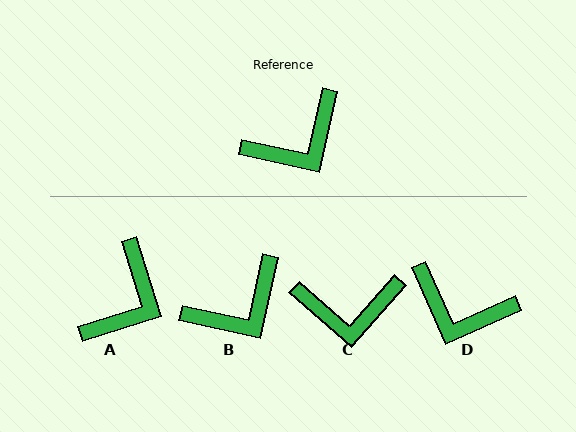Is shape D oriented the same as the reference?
No, it is off by about 54 degrees.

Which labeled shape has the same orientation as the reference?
B.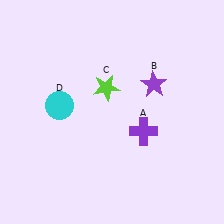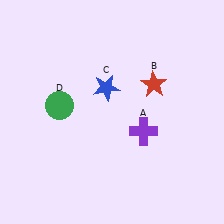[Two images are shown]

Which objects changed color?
B changed from purple to red. C changed from lime to blue. D changed from cyan to green.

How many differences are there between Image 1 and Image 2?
There are 3 differences between the two images.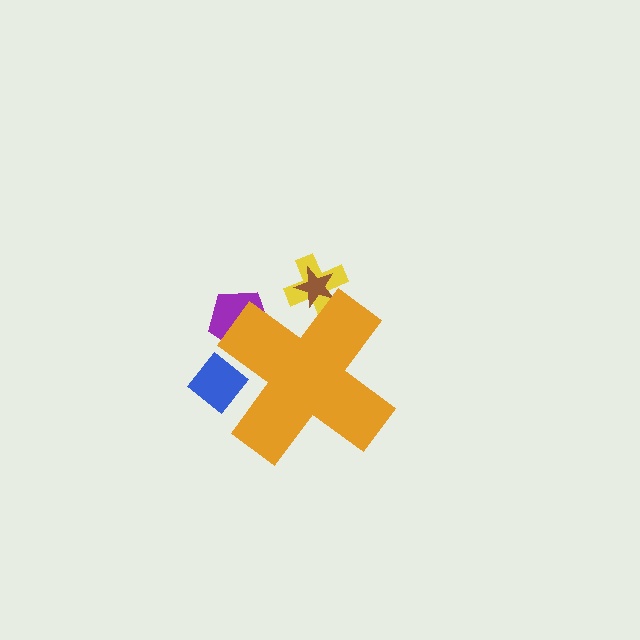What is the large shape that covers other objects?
An orange cross.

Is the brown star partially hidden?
Yes, the brown star is partially hidden behind the orange cross.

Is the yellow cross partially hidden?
Yes, the yellow cross is partially hidden behind the orange cross.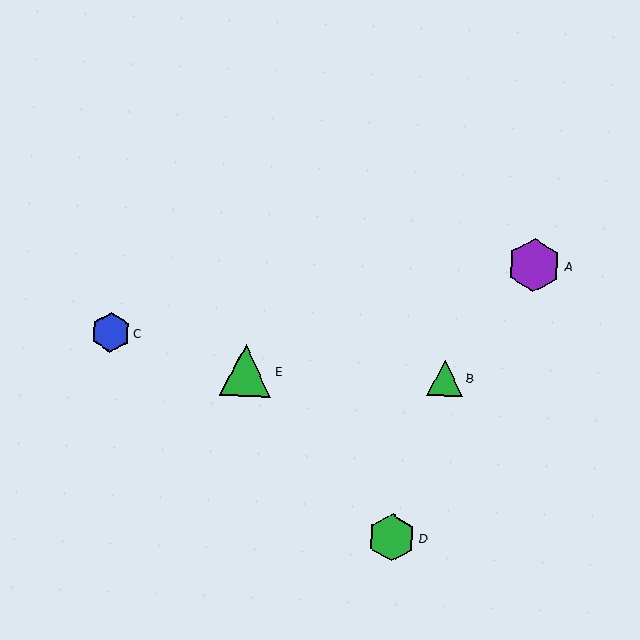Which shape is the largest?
The purple hexagon (labeled A) is the largest.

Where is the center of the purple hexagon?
The center of the purple hexagon is at (535, 265).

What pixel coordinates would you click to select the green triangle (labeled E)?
Click at (246, 371) to select the green triangle E.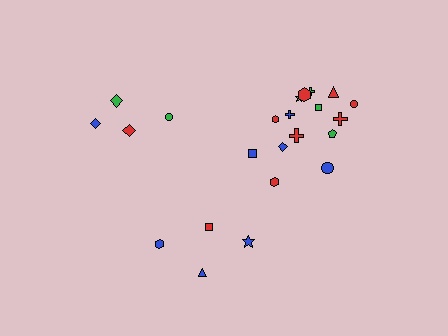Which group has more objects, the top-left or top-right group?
The top-right group.